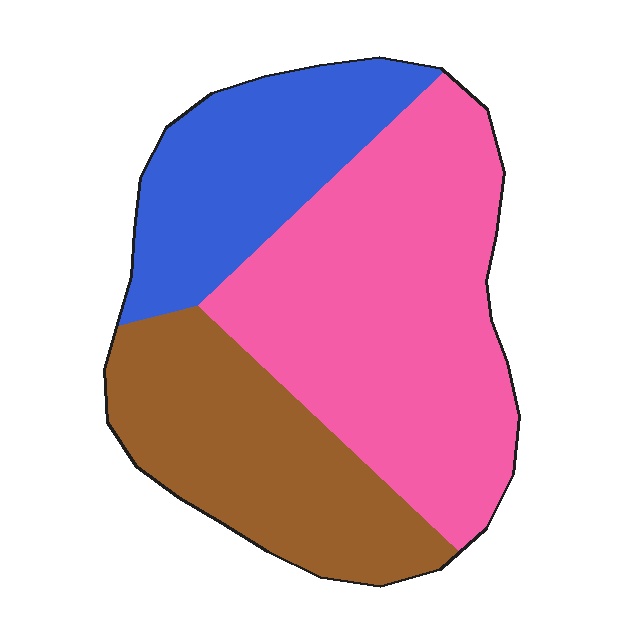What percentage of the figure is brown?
Brown takes up about one quarter (1/4) of the figure.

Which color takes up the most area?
Pink, at roughly 50%.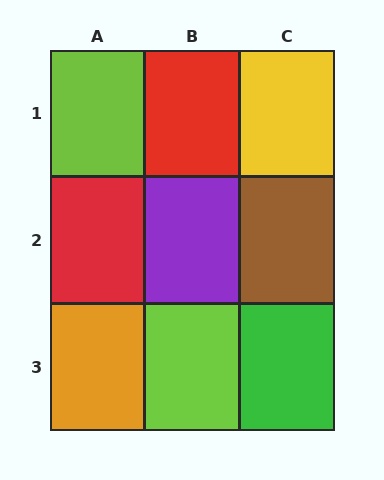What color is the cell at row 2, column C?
Brown.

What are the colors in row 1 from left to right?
Lime, red, yellow.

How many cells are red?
2 cells are red.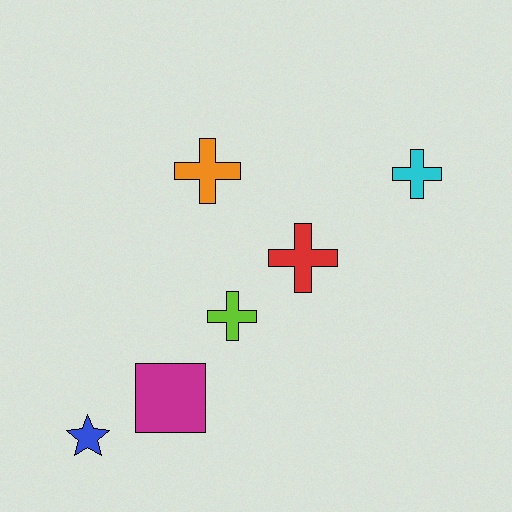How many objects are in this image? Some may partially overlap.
There are 6 objects.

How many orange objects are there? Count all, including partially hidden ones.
There is 1 orange object.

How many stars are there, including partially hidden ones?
There is 1 star.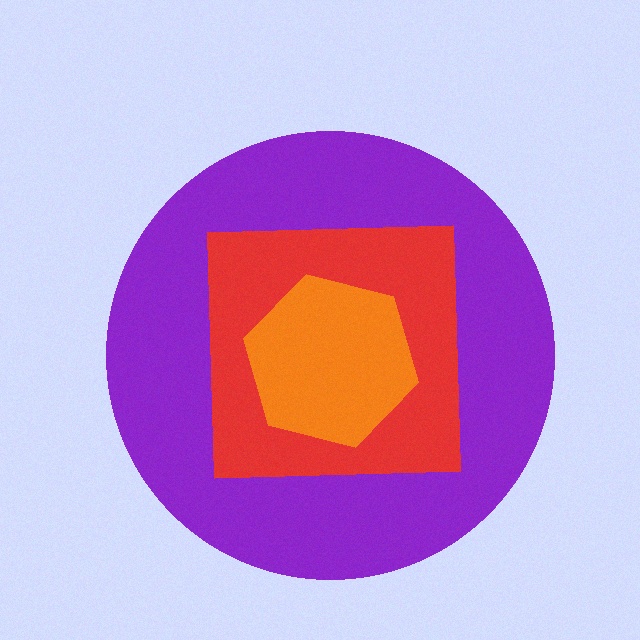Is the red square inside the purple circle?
Yes.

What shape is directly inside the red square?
The orange hexagon.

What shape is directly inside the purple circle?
The red square.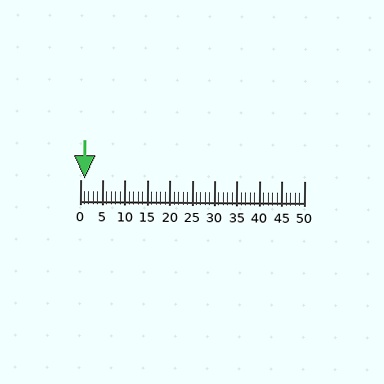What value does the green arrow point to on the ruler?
The green arrow points to approximately 1.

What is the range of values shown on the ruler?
The ruler shows values from 0 to 50.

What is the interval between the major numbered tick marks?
The major tick marks are spaced 5 units apart.